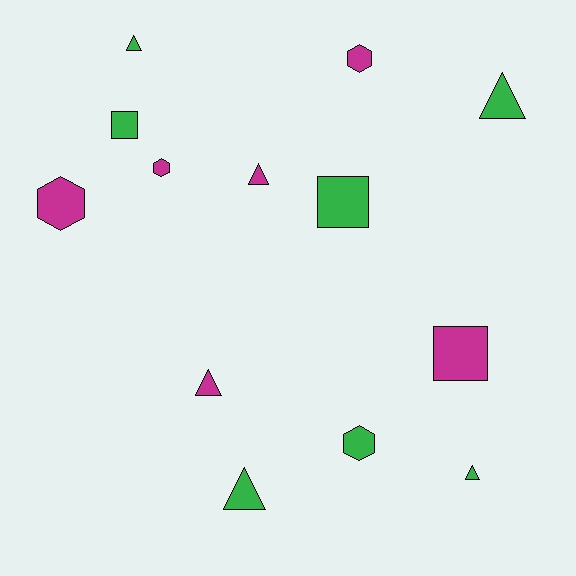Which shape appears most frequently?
Triangle, with 6 objects.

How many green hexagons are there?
There is 1 green hexagon.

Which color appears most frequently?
Green, with 7 objects.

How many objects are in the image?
There are 13 objects.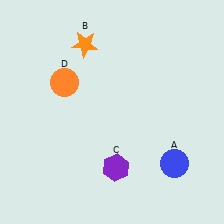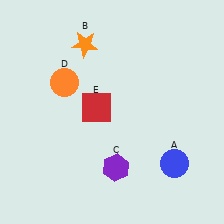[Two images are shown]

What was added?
A red square (E) was added in Image 2.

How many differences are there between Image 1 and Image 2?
There is 1 difference between the two images.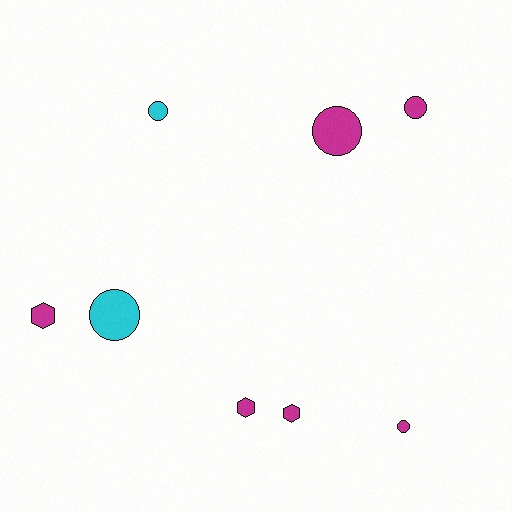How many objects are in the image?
There are 8 objects.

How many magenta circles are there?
There are 3 magenta circles.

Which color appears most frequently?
Magenta, with 6 objects.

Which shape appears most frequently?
Circle, with 5 objects.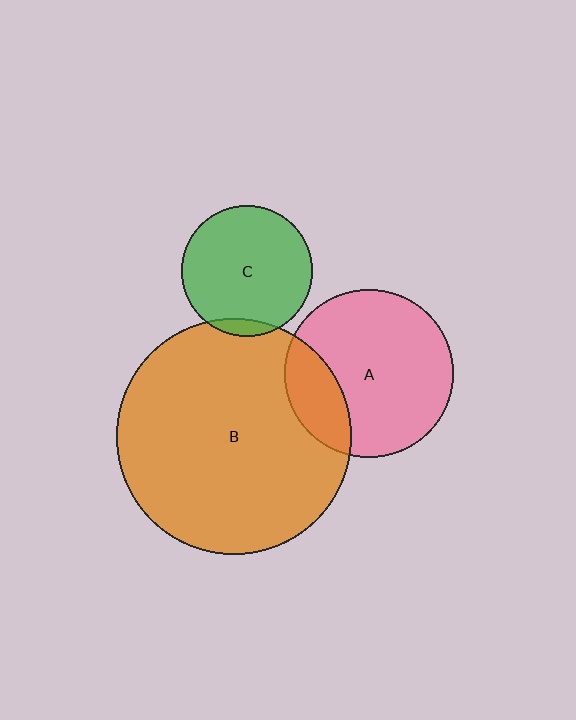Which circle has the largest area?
Circle B (orange).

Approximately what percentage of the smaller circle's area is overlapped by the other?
Approximately 20%.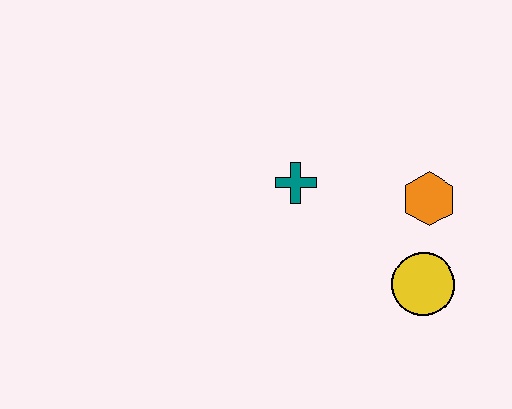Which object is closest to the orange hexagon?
The yellow circle is closest to the orange hexagon.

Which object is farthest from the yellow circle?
The teal cross is farthest from the yellow circle.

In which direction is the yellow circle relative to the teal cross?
The yellow circle is to the right of the teal cross.